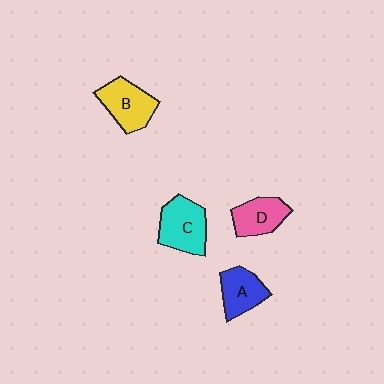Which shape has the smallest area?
Shape D (pink).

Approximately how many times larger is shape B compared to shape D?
Approximately 1.2 times.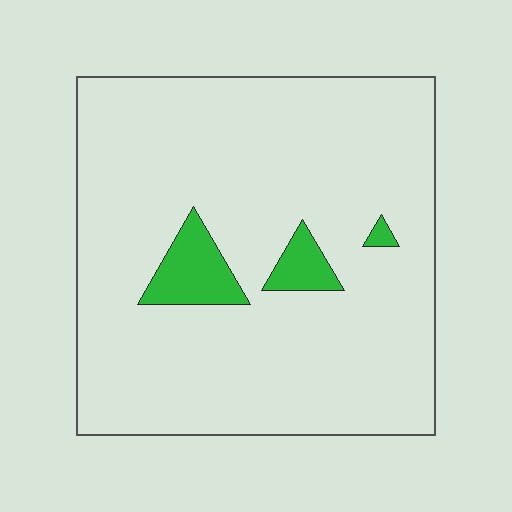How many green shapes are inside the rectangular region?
3.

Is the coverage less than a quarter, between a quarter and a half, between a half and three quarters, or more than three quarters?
Less than a quarter.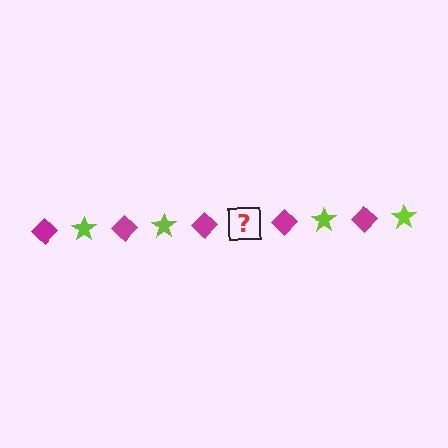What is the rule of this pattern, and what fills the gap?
The rule is that the pattern alternates between magenta diamond and lime star. The gap should be filled with a lime star.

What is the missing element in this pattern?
The missing element is a lime star.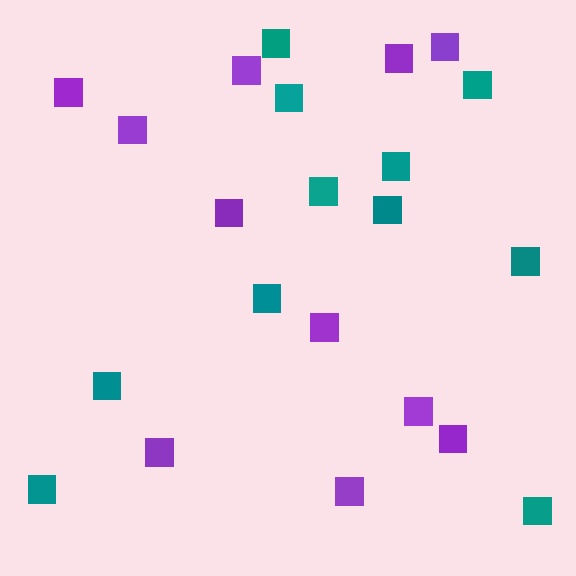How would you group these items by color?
There are 2 groups: one group of purple squares (11) and one group of teal squares (11).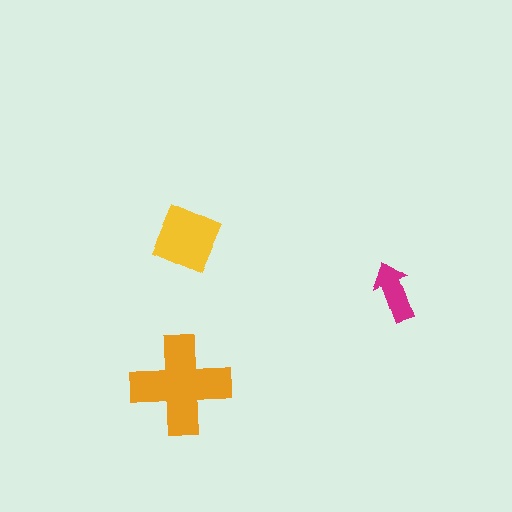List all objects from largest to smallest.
The orange cross, the yellow diamond, the magenta arrow.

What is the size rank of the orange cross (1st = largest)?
1st.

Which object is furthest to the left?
The orange cross is leftmost.